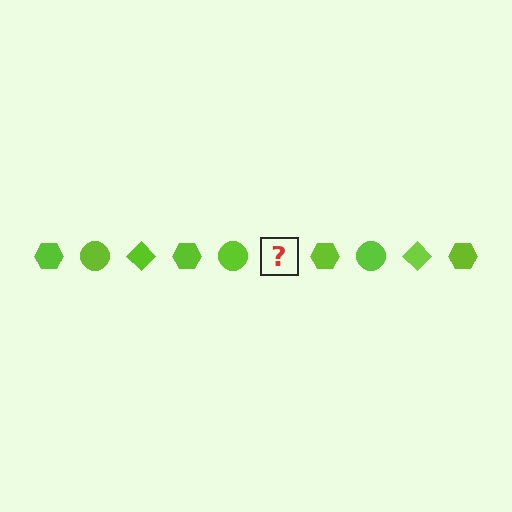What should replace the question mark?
The question mark should be replaced with a lime diamond.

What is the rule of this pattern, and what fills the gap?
The rule is that the pattern cycles through hexagon, circle, diamond shapes in lime. The gap should be filled with a lime diamond.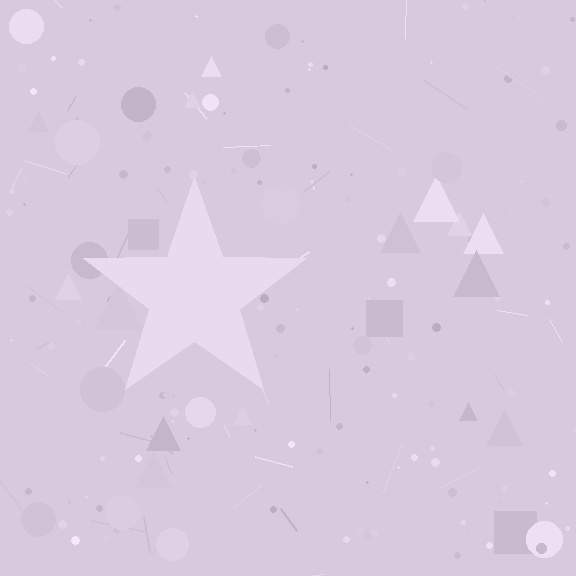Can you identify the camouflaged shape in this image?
The camouflaged shape is a star.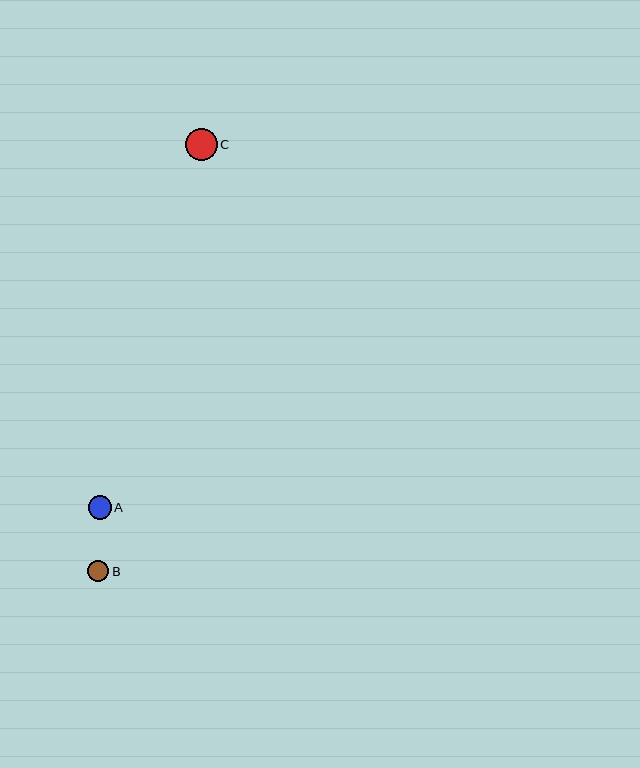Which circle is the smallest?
Circle B is the smallest with a size of approximately 21 pixels.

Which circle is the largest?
Circle C is the largest with a size of approximately 32 pixels.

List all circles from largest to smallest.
From largest to smallest: C, A, B.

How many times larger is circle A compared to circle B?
Circle A is approximately 1.1 times the size of circle B.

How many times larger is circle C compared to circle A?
Circle C is approximately 1.4 times the size of circle A.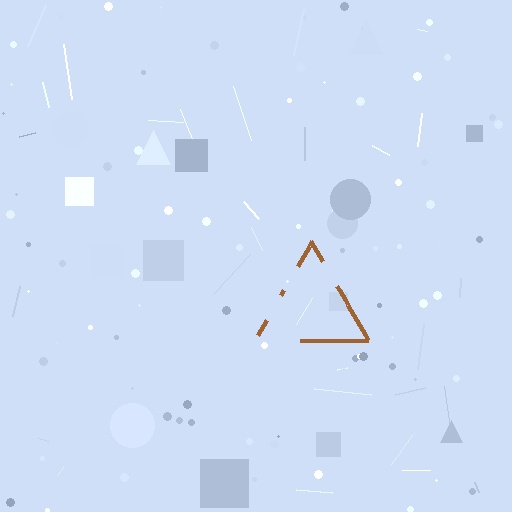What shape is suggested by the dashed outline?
The dashed outline suggests a triangle.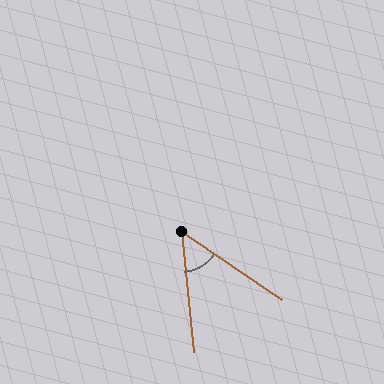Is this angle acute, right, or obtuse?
It is acute.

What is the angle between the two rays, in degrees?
Approximately 50 degrees.